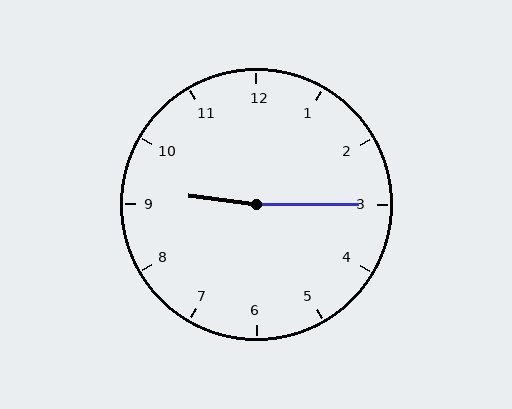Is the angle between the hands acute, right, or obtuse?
It is obtuse.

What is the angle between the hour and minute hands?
Approximately 172 degrees.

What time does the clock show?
9:15.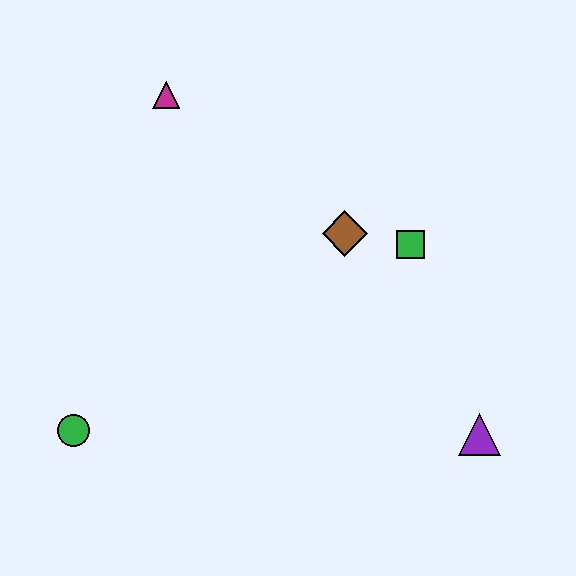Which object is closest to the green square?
The brown diamond is closest to the green square.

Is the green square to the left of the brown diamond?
No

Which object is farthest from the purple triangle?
The magenta triangle is farthest from the purple triangle.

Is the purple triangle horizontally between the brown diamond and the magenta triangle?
No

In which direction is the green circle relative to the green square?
The green circle is to the left of the green square.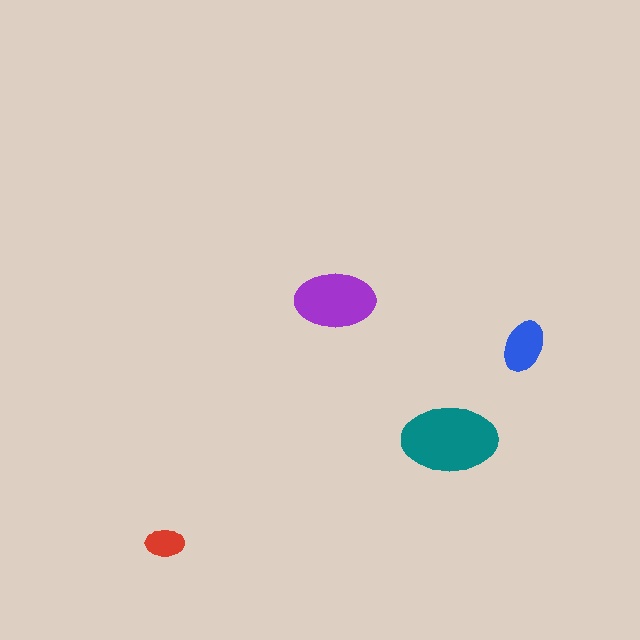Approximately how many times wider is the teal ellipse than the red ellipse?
About 2.5 times wider.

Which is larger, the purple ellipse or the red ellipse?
The purple one.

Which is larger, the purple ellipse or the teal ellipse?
The teal one.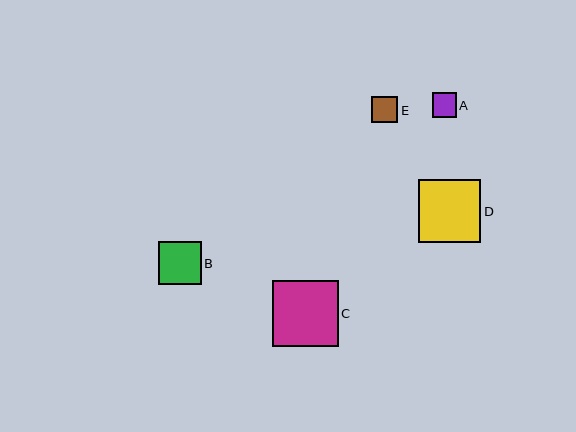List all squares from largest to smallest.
From largest to smallest: C, D, B, E, A.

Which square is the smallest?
Square A is the smallest with a size of approximately 24 pixels.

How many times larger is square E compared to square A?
Square E is approximately 1.1 times the size of square A.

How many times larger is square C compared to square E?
Square C is approximately 2.5 times the size of square E.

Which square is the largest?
Square C is the largest with a size of approximately 66 pixels.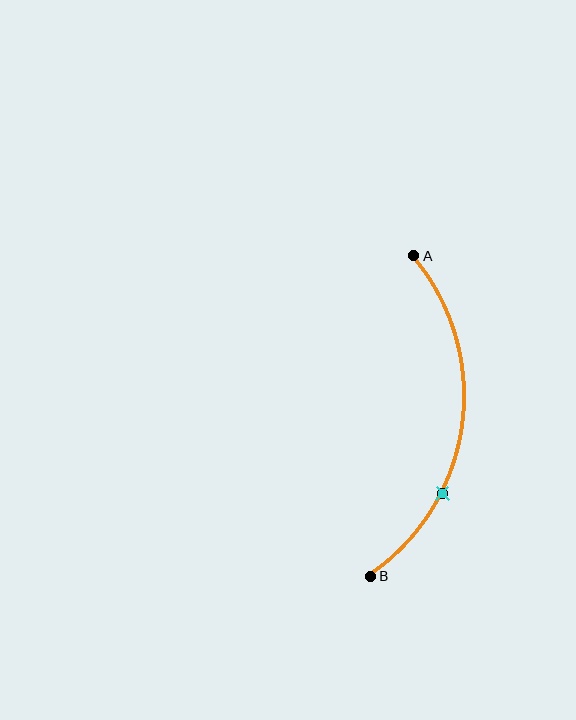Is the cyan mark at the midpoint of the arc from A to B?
No. The cyan mark lies on the arc but is closer to endpoint B. The arc midpoint would be at the point on the curve equidistant along the arc from both A and B.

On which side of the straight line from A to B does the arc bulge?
The arc bulges to the right of the straight line connecting A and B.